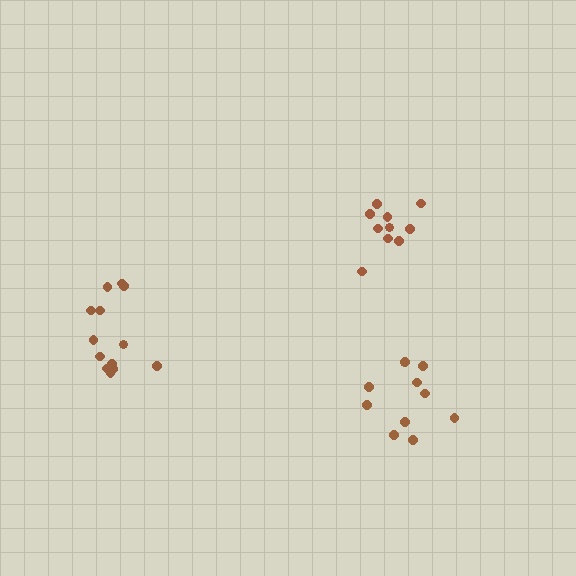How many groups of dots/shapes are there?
There are 3 groups.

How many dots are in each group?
Group 1: 13 dots, Group 2: 11 dots, Group 3: 10 dots (34 total).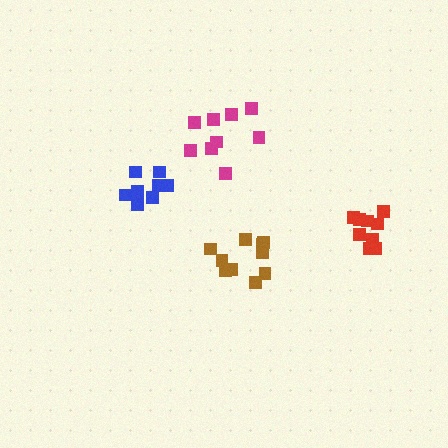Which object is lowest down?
The brown cluster is bottommost.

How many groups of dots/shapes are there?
There are 4 groups.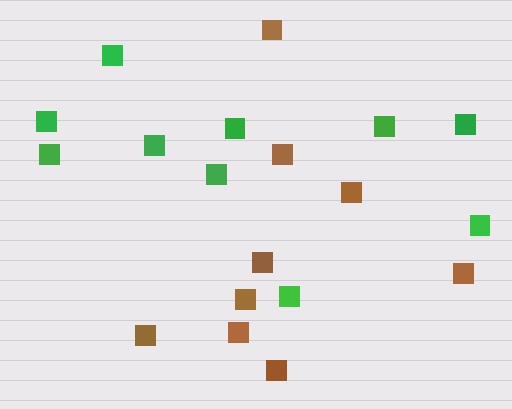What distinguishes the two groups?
There are 2 groups: one group of brown squares (9) and one group of green squares (10).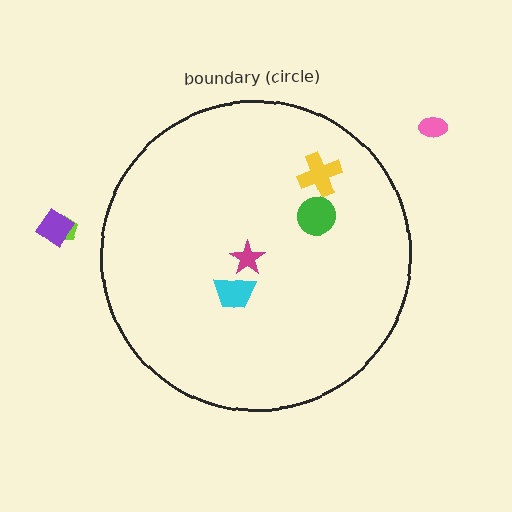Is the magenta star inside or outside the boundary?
Inside.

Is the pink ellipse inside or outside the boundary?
Outside.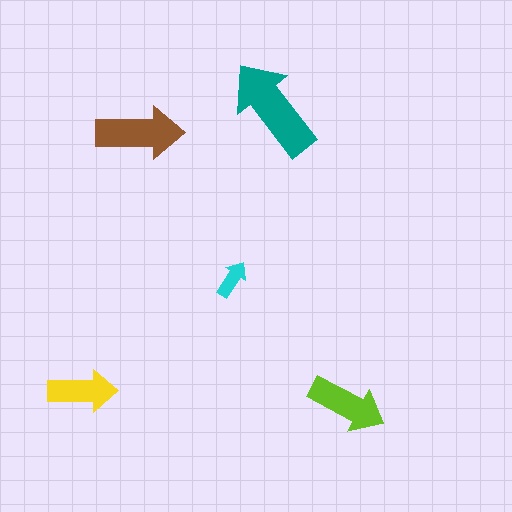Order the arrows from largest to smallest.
the teal one, the brown one, the lime one, the yellow one, the cyan one.